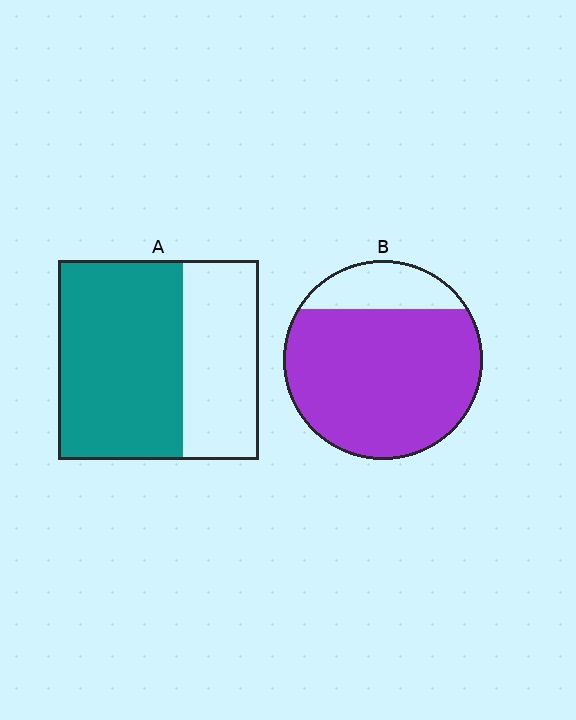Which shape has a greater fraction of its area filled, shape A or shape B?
Shape B.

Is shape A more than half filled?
Yes.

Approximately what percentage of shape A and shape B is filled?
A is approximately 60% and B is approximately 80%.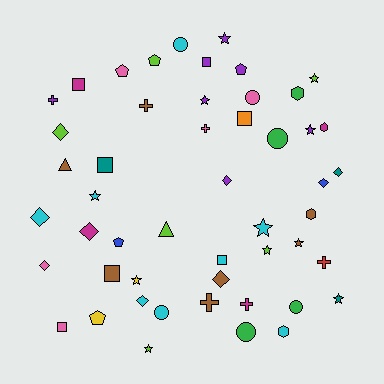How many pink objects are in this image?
There are 5 pink objects.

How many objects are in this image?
There are 50 objects.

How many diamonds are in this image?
There are 9 diamonds.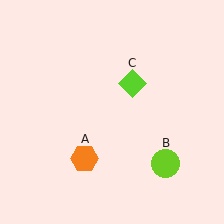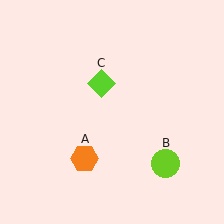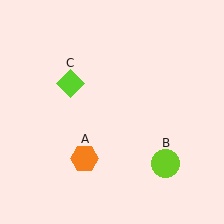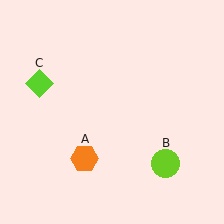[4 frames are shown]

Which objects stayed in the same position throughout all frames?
Orange hexagon (object A) and lime circle (object B) remained stationary.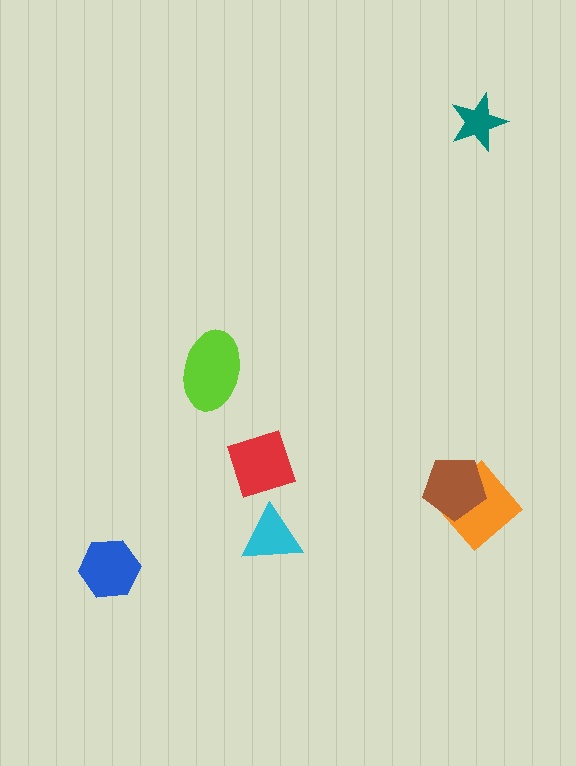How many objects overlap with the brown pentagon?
1 object overlaps with the brown pentagon.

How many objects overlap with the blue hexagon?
0 objects overlap with the blue hexagon.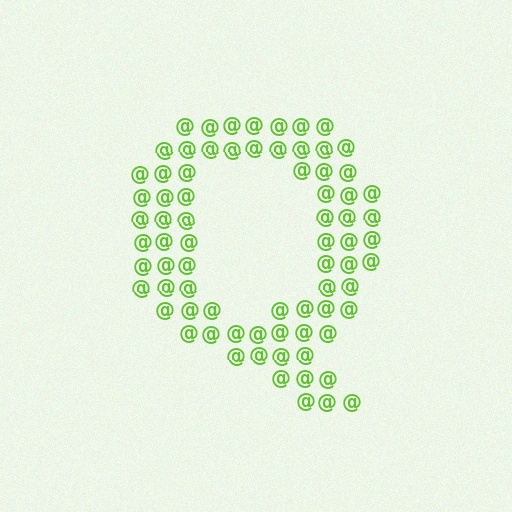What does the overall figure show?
The overall figure shows the letter Q.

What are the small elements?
The small elements are at signs.